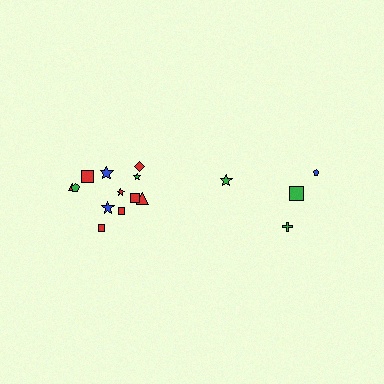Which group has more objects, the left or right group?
The left group.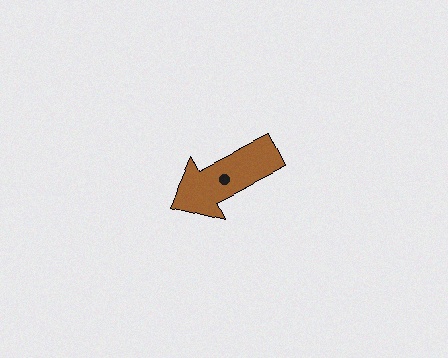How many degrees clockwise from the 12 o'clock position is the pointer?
Approximately 244 degrees.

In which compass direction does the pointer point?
Southwest.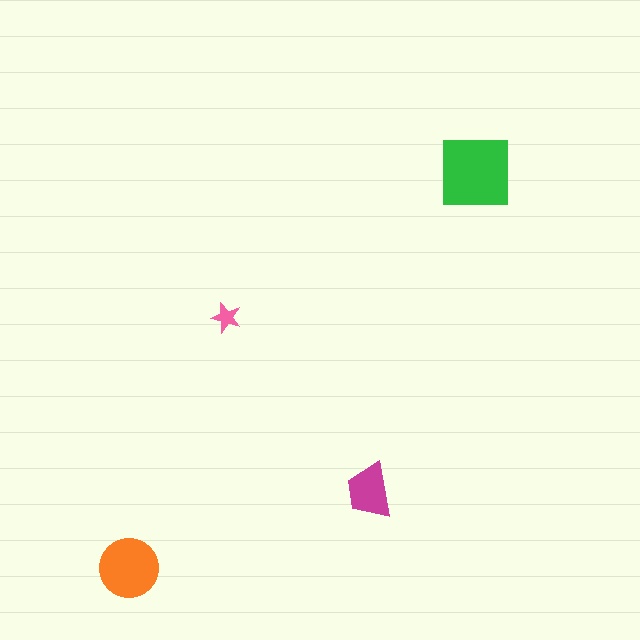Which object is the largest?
The green square.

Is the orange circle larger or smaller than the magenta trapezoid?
Larger.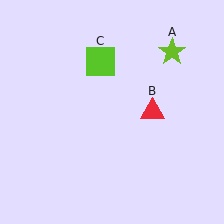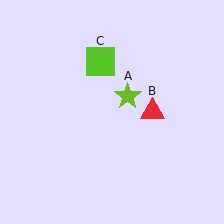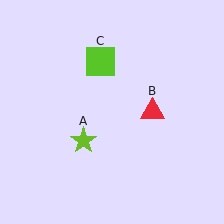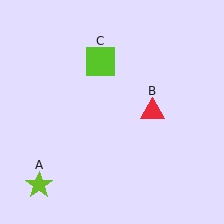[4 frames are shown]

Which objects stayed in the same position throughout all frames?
Red triangle (object B) and lime square (object C) remained stationary.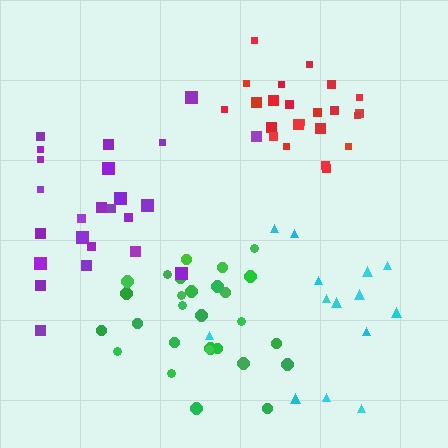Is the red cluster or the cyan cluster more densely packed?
Red.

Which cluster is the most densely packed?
Red.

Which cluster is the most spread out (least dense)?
Cyan.